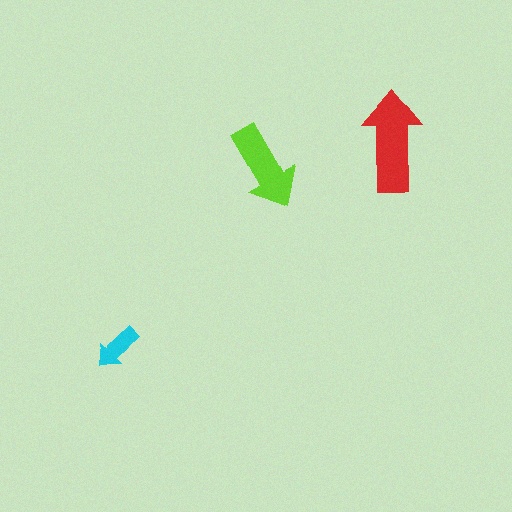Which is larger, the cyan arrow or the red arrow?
The red one.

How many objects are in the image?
There are 3 objects in the image.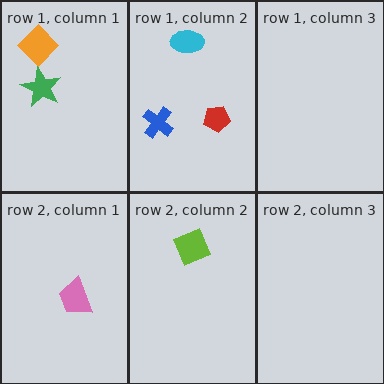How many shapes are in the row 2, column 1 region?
1.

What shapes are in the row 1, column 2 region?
The cyan ellipse, the blue cross, the red pentagon.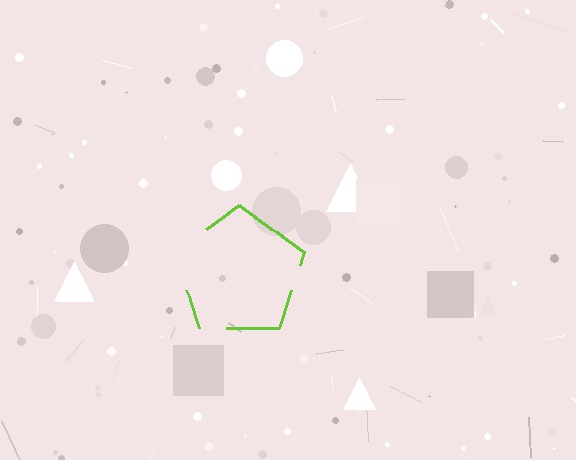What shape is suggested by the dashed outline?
The dashed outline suggests a pentagon.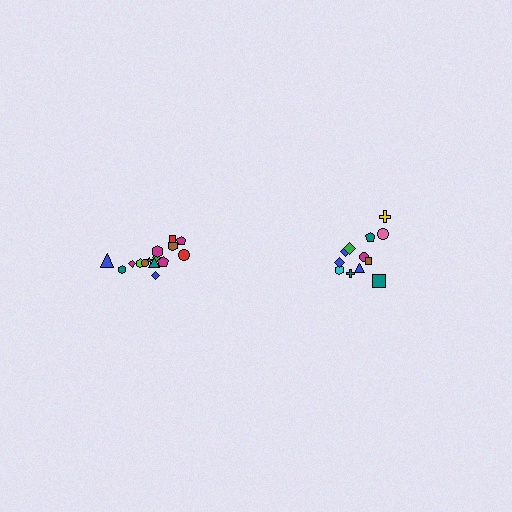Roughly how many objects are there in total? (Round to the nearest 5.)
Roughly 25 objects in total.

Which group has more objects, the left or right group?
The left group.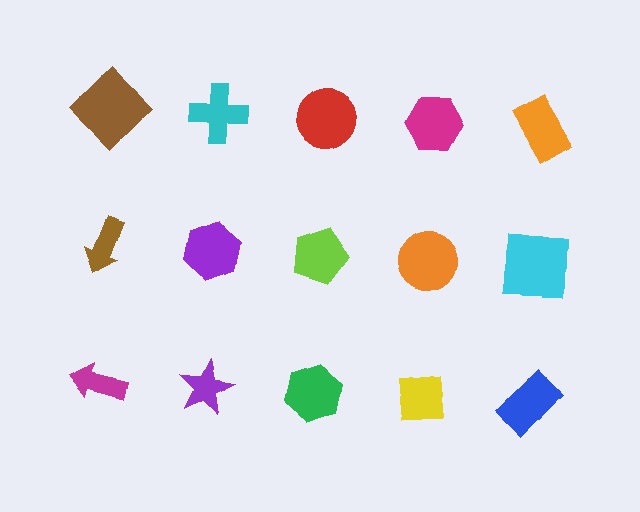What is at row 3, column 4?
A yellow square.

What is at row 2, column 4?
An orange circle.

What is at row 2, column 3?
A lime pentagon.